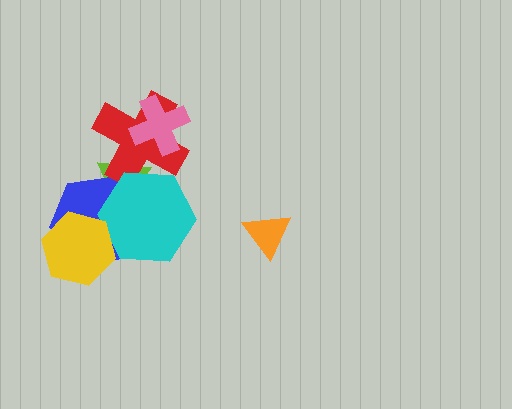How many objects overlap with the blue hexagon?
3 objects overlap with the blue hexagon.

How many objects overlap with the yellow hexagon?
2 objects overlap with the yellow hexagon.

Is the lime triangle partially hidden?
Yes, it is partially covered by another shape.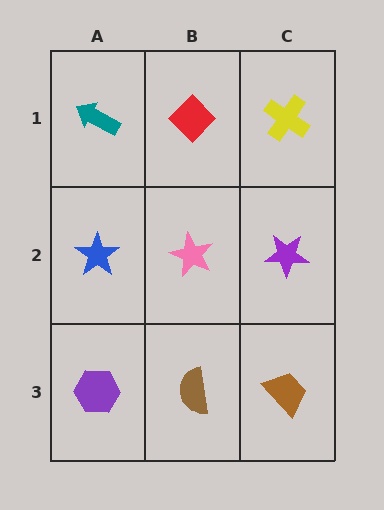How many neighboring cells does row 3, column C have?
2.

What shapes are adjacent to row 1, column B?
A pink star (row 2, column B), a teal arrow (row 1, column A), a yellow cross (row 1, column C).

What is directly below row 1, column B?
A pink star.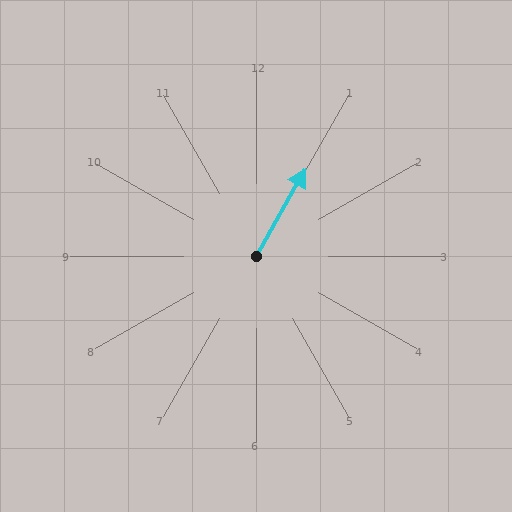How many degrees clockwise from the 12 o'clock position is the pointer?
Approximately 30 degrees.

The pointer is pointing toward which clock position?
Roughly 1 o'clock.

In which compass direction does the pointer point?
Northeast.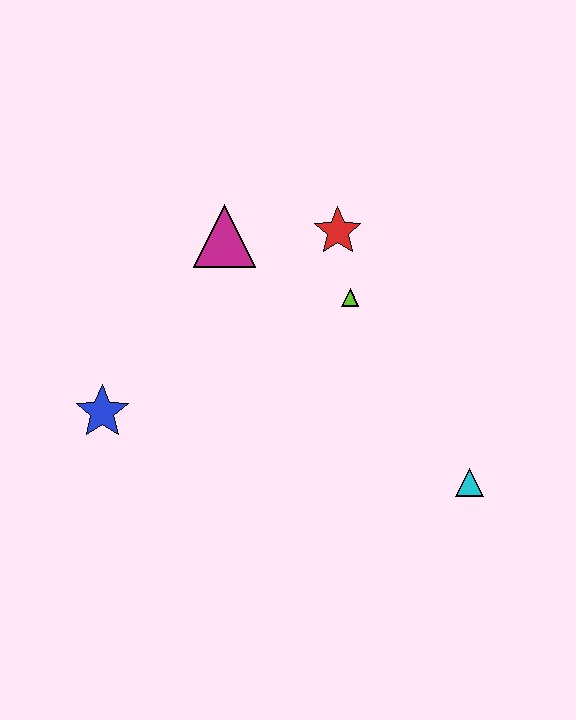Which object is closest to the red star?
The lime triangle is closest to the red star.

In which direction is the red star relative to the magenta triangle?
The red star is to the right of the magenta triangle.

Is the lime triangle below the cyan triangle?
No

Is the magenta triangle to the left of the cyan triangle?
Yes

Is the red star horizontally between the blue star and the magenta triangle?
No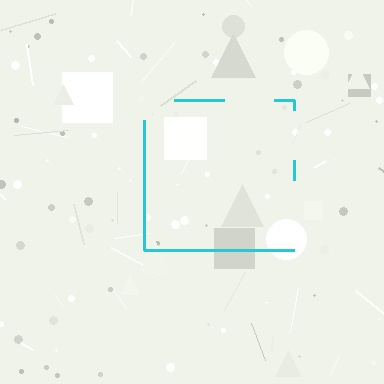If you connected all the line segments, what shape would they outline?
They would outline a square.